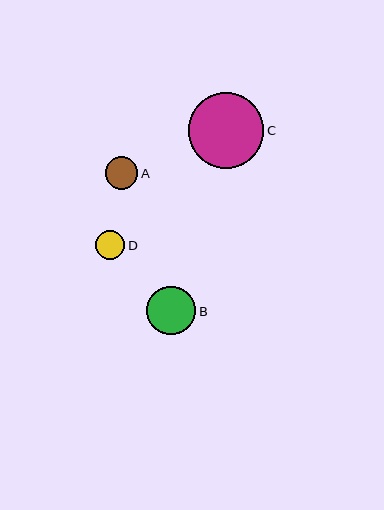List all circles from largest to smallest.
From largest to smallest: C, B, A, D.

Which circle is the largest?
Circle C is the largest with a size of approximately 76 pixels.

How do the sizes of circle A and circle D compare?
Circle A and circle D are approximately the same size.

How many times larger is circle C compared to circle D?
Circle C is approximately 2.6 times the size of circle D.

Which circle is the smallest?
Circle D is the smallest with a size of approximately 29 pixels.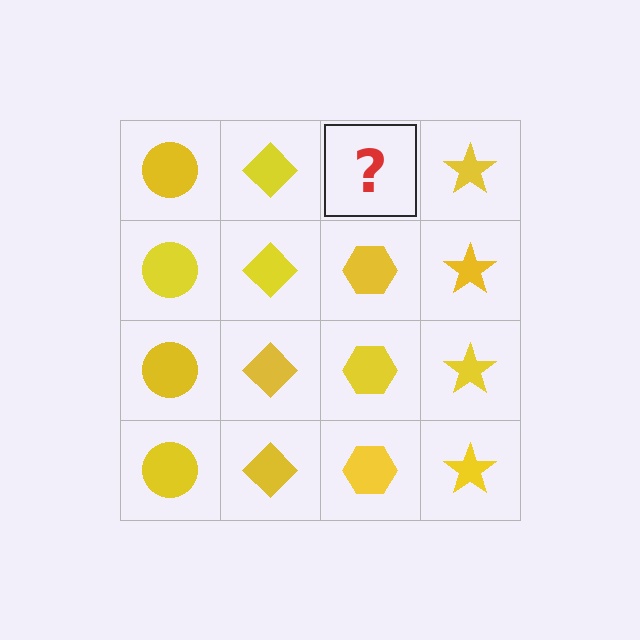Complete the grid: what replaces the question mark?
The question mark should be replaced with a yellow hexagon.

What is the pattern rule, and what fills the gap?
The rule is that each column has a consistent shape. The gap should be filled with a yellow hexagon.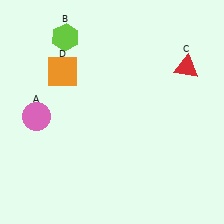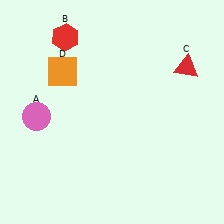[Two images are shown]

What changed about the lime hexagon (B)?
In Image 1, B is lime. In Image 2, it changed to red.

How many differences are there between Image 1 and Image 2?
There is 1 difference between the two images.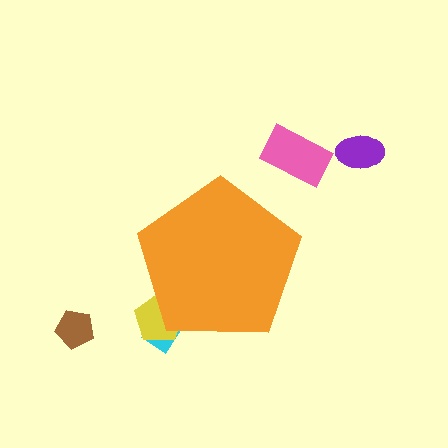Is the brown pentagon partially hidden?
No, the brown pentagon is fully visible.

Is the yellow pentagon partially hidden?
Yes, the yellow pentagon is partially hidden behind the orange pentagon.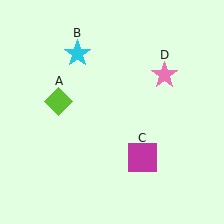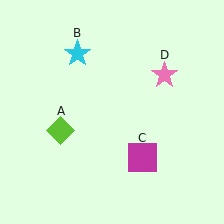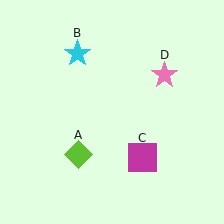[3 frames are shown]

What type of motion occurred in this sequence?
The lime diamond (object A) rotated counterclockwise around the center of the scene.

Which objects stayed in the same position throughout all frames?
Cyan star (object B) and magenta square (object C) and pink star (object D) remained stationary.